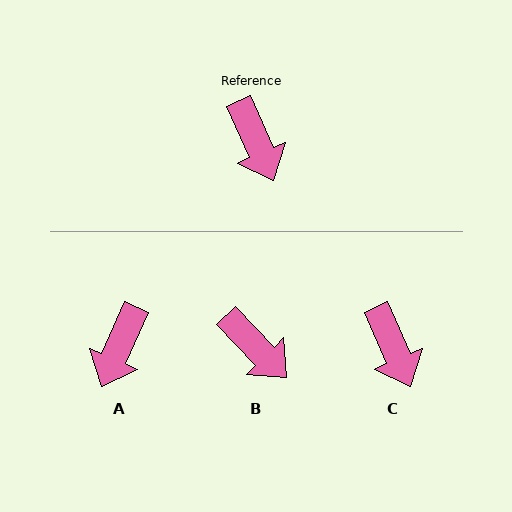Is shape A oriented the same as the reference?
No, it is off by about 47 degrees.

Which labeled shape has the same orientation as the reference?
C.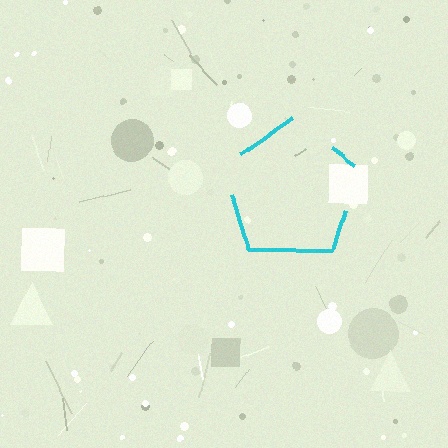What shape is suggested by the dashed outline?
The dashed outline suggests a pentagon.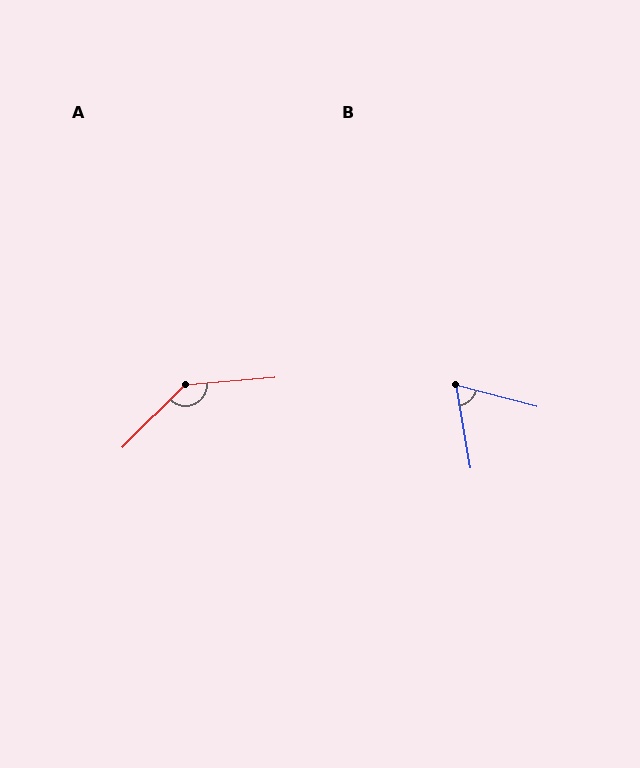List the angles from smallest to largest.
B (65°), A (140°).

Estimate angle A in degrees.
Approximately 140 degrees.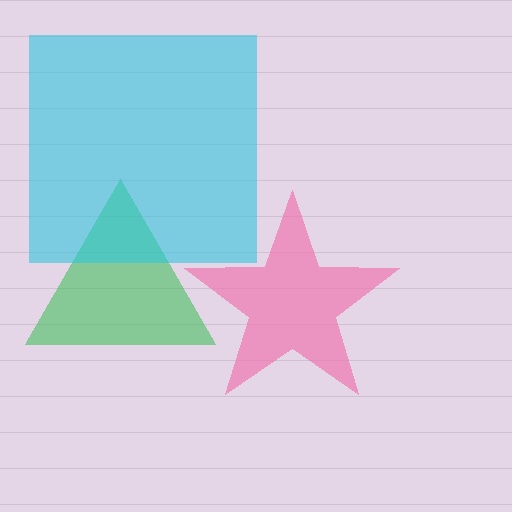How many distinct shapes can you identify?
There are 3 distinct shapes: a green triangle, a pink star, a cyan square.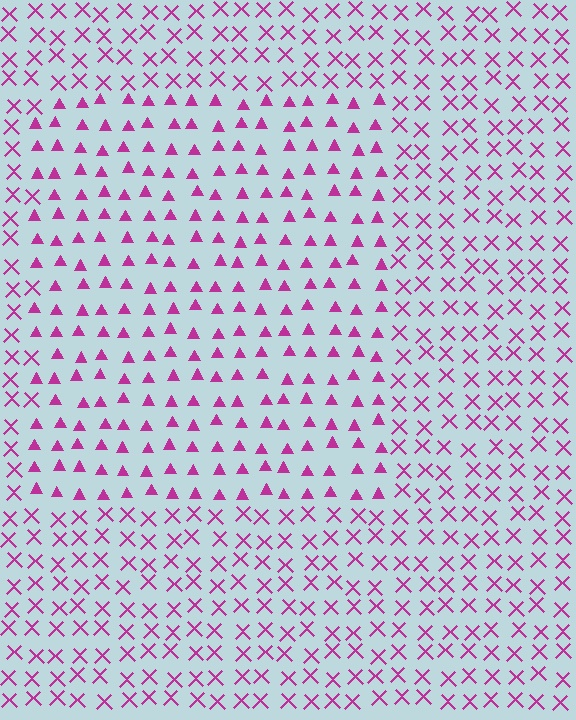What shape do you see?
I see a rectangle.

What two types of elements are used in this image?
The image uses triangles inside the rectangle region and X marks outside it.